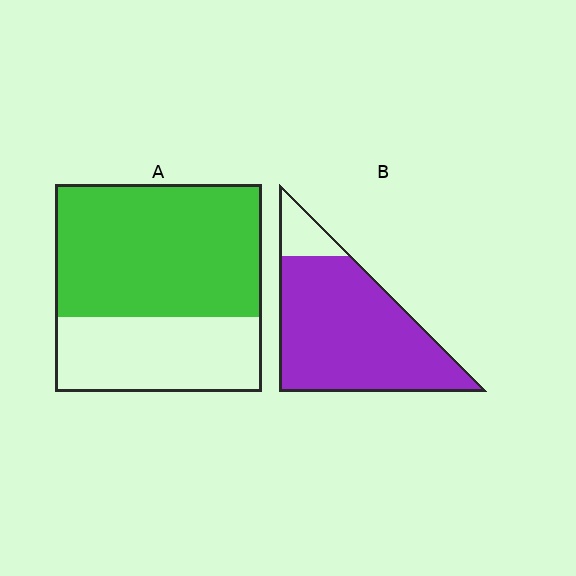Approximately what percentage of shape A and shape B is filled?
A is approximately 65% and B is approximately 90%.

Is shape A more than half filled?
Yes.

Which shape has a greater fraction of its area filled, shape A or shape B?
Shape B.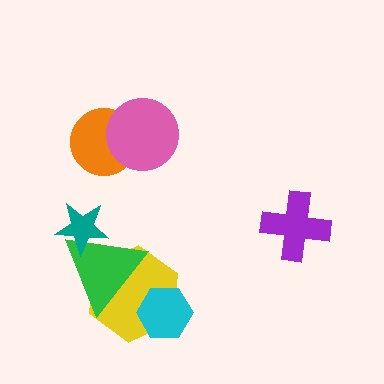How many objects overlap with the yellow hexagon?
2 objects overlap with the yellow hexagon.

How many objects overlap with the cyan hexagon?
1 object overlaps with the cyan hexagon.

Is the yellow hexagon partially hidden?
Yes, it is partially covered by another shape.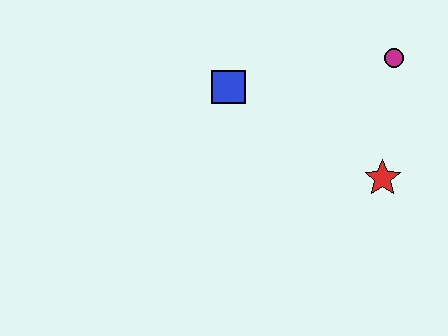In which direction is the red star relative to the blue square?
The red star is to the right of the blue square.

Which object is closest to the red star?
The magenta circle is closest to the red star.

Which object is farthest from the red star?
The blue square is farthest from the red star.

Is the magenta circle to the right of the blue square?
Yes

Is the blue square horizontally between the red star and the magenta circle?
No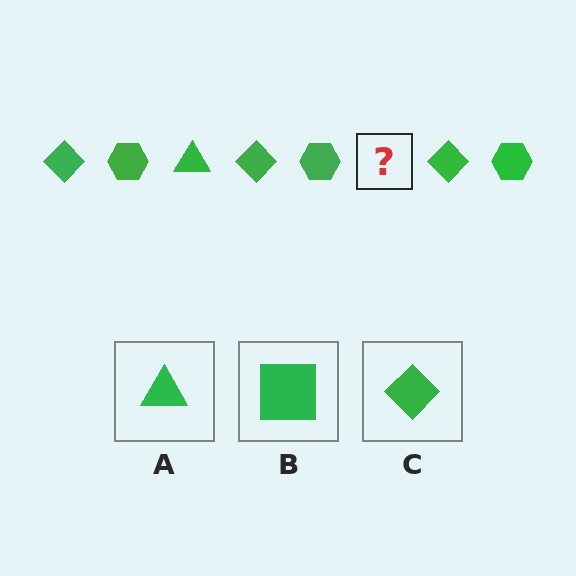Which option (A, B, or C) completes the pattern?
A.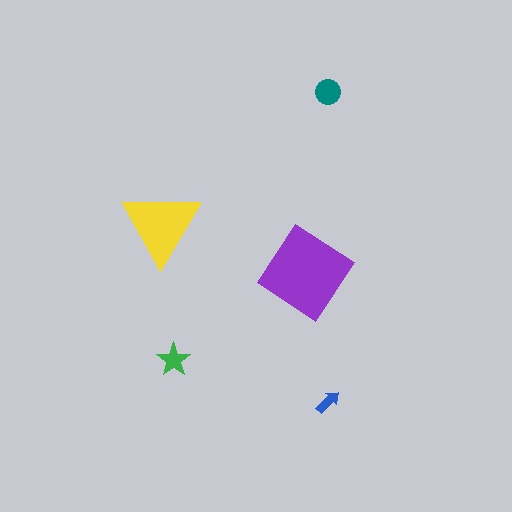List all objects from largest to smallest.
The purple diamond, the yellow triangle, the teal circle, the green star, the blue arrow.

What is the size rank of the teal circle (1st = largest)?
3rd.